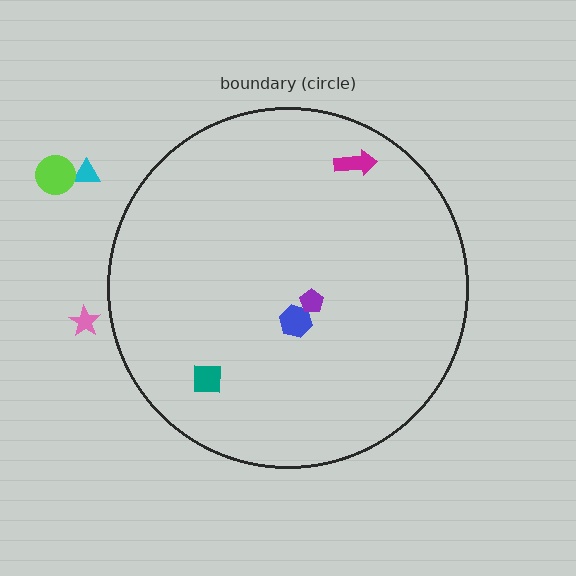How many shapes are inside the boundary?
4 inside, 3 outside.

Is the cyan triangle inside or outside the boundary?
Outside.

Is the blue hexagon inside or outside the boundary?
Inside.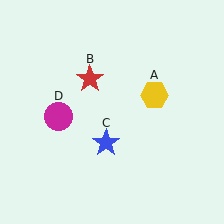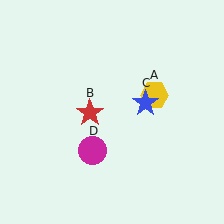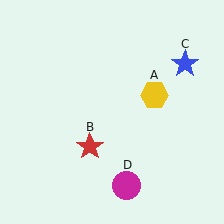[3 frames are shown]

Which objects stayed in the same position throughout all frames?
Yellow hexagon (object A) remained stationary.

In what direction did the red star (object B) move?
The red star (object B) moved down.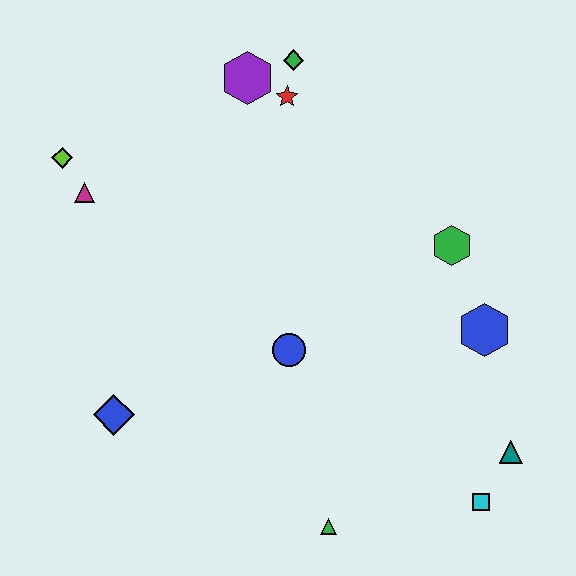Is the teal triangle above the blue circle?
No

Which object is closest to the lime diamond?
The magenta triangle is closest to the lime diamond.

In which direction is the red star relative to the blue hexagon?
The red star is above the blue hexagon.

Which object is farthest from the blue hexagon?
The lime diamond is farthest from the blue hexagon.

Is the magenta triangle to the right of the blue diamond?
No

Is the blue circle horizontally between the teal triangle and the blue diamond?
Yes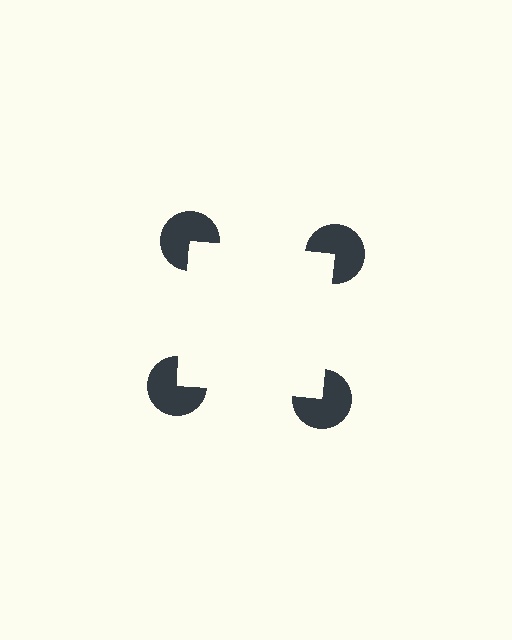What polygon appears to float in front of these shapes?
An illusory square — its edges are inferred from the aligned wedge cuts in the pac-man discs, not physically drawn.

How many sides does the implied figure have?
4 sides.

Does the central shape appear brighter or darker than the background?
It typically appears slightly brighter than the background, even though no actual brightness change is drawn.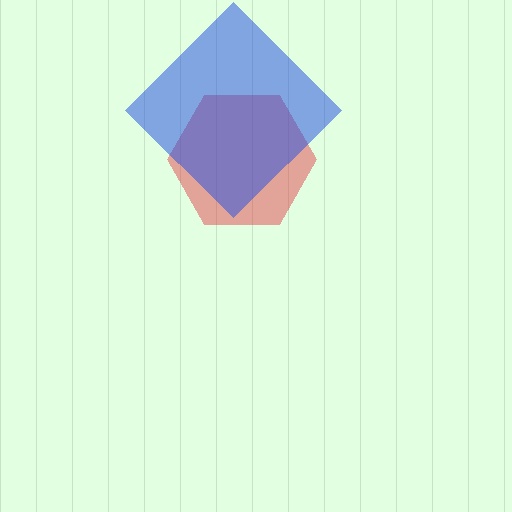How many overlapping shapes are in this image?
There are 2 overlapping shapes in the image.